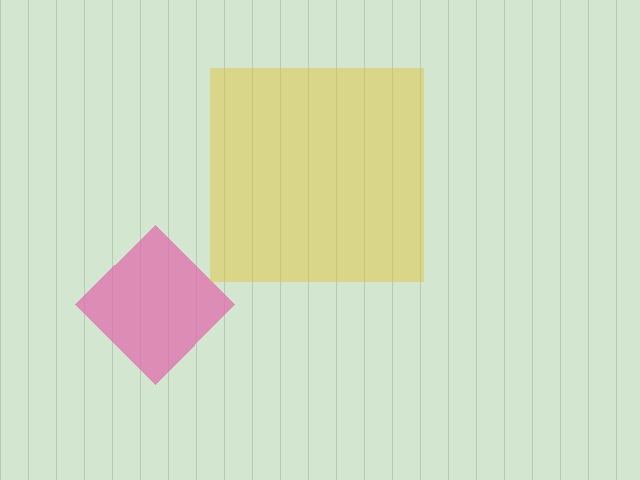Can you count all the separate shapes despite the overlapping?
Yes, there are 2 separate shapes.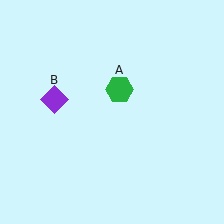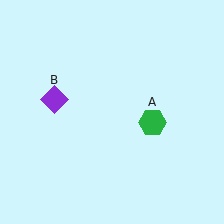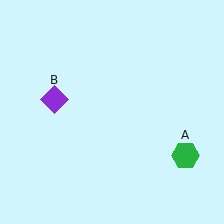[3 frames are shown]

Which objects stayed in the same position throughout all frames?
Purple diamond (object B) remained stationary.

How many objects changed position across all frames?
1 object changed position: green hexagon (object A).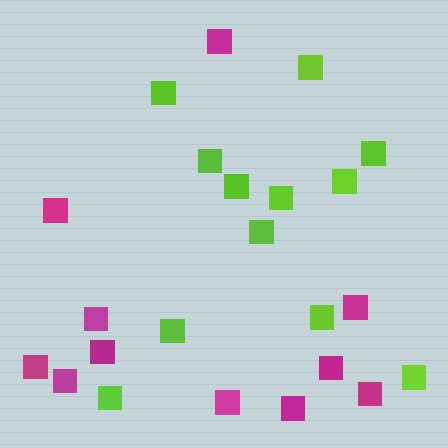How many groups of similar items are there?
There are 2 groups: one group of lime squares (12) and one group of magenta squares (11).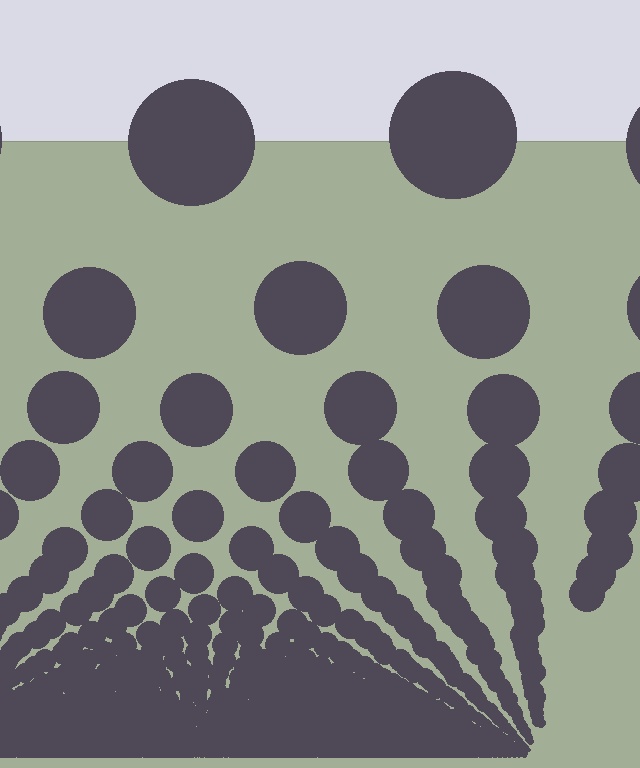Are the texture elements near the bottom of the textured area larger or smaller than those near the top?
Smaller. The gradient is inverted — elements near the bottom are smaller and denser.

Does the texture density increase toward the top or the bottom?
Density increases toward the bottom.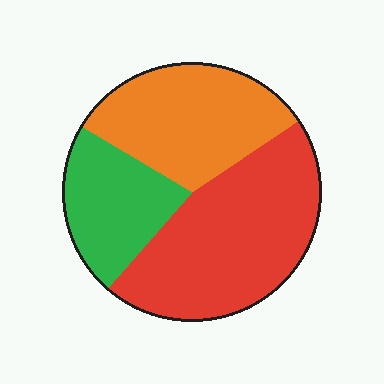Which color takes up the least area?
Green, at roughly 20%.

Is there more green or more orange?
Orange.